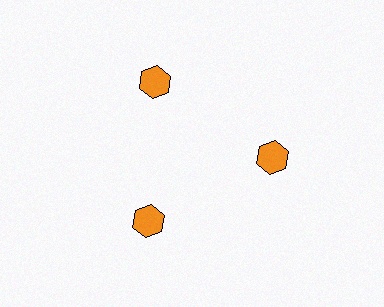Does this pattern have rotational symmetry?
Yes, this pattern has 3-fold rotational symmetry. It looks the same after rotating 120 degrees around the center.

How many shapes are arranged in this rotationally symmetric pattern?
There are 3 shapes, arranged in 3 groups of 1.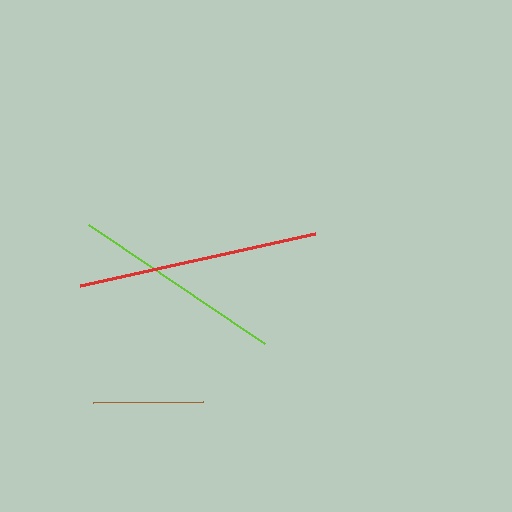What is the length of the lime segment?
The lime segment is approximately 213 pixels long.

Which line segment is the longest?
The red line is the longest at approximately 240 pixels.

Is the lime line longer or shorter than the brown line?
The lime line is longer than the brown line.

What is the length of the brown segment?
The brown segment is approximately 111 pixels long.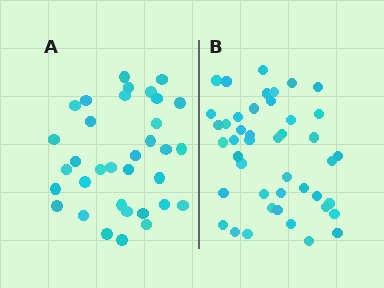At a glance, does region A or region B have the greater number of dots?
Region B (the right region) has more dots.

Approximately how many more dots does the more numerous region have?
Region B has roughly 10 or so more dots than region A.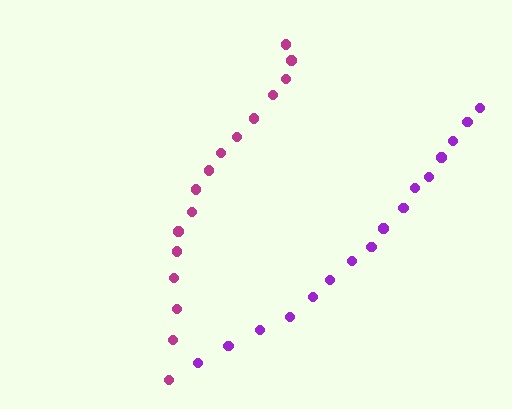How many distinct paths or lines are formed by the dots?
There are 2 distinct paths.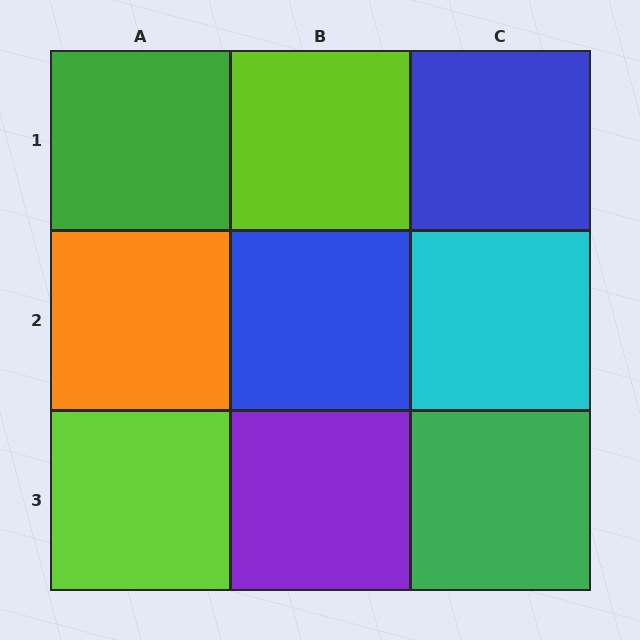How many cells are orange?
1 cell is orange.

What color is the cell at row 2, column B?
Blue.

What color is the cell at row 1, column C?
Blue.